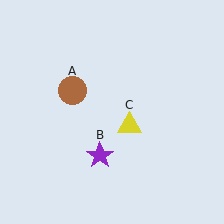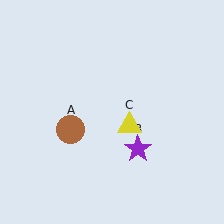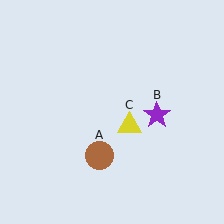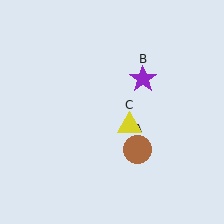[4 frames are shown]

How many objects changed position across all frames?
2 objects changed position: brown circle (object A), purple star (object B).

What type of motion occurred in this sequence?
The brown circle (object A), purple star (object B) rotated counterclockwise around the center of the scene.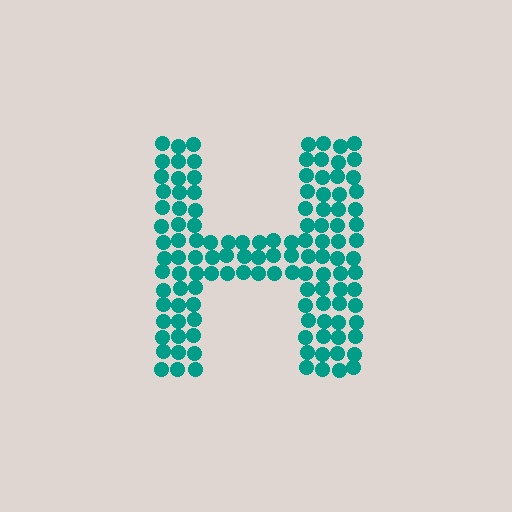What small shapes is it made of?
It is made of small circles.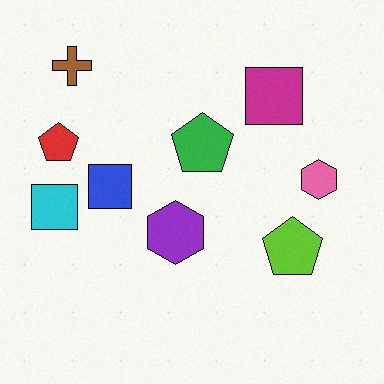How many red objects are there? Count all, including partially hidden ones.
There is 1 red object.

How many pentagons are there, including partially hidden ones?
There are 3 pentagons.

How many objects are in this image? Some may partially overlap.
There are 9 objects.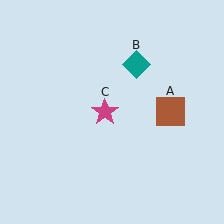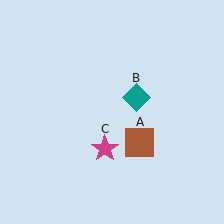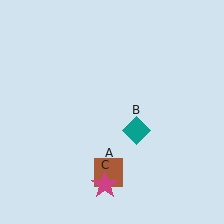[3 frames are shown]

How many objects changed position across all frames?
3 objects changed position: brown square (object A), teal diamond (object B), magenta star (object C).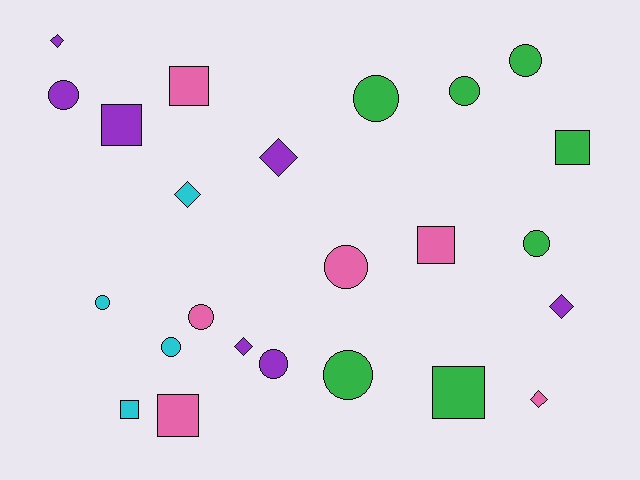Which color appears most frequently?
Purple, with 7 objects.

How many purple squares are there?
There is 1 purple square.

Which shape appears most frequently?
Circle, with 11 objects.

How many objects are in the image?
There are 24 objects.